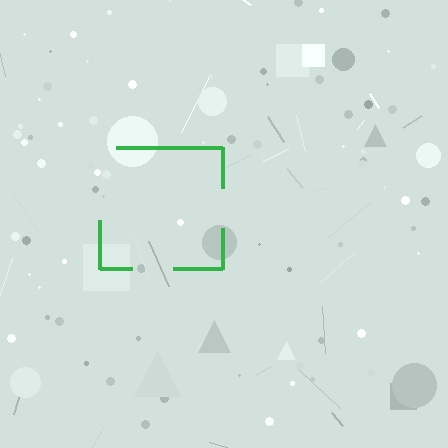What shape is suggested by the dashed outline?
The dashed outline suggests a square.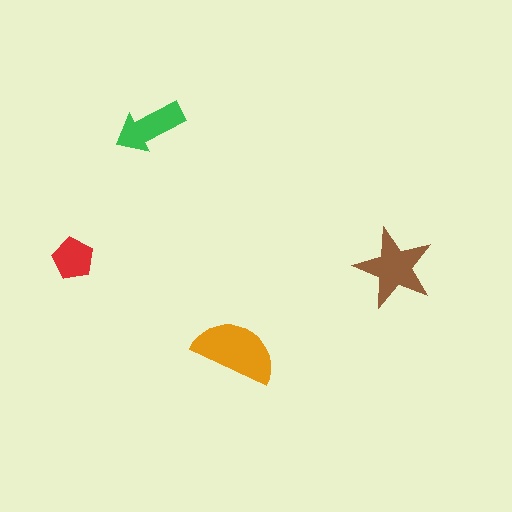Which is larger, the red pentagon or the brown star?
The brown star.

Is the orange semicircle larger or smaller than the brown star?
Larger.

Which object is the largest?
The orange semicircle.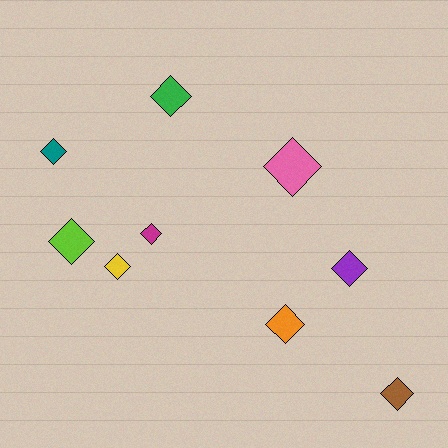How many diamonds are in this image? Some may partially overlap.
There are 9 diamonds.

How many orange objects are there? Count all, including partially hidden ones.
There is 1 orange object.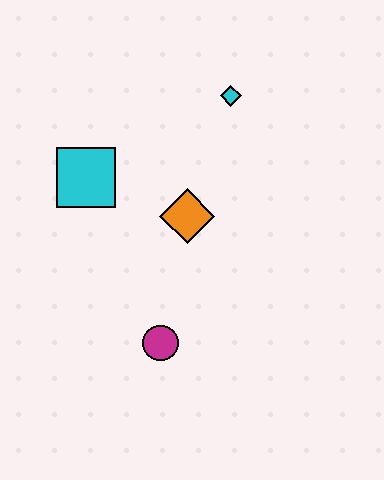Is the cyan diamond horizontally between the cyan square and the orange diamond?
No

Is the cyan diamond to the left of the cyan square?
No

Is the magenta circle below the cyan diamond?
Yes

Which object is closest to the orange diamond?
The cyan square is closest to the orange diamond.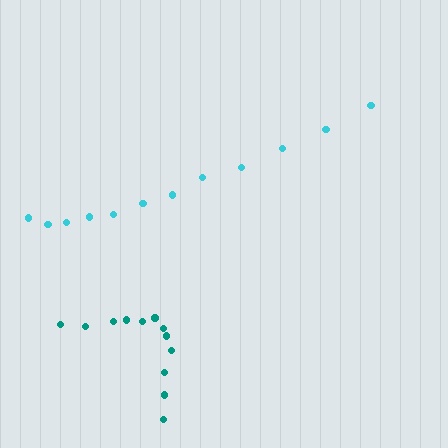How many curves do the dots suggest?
There are 2 distinct paths.